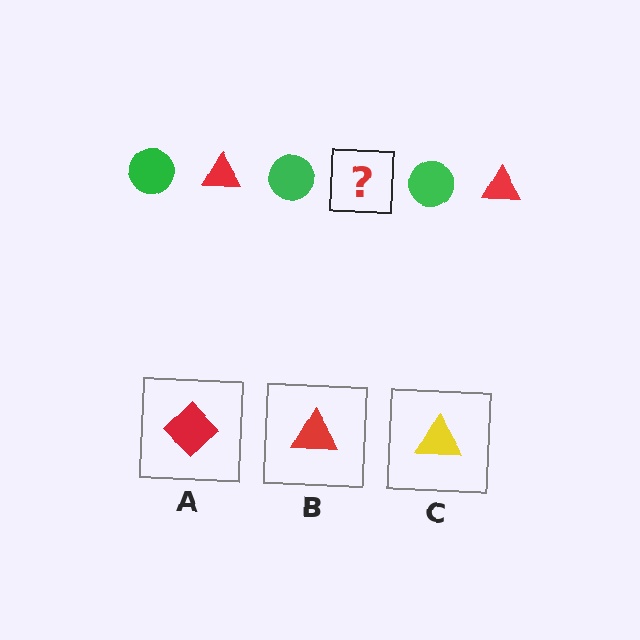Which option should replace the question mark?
Option B.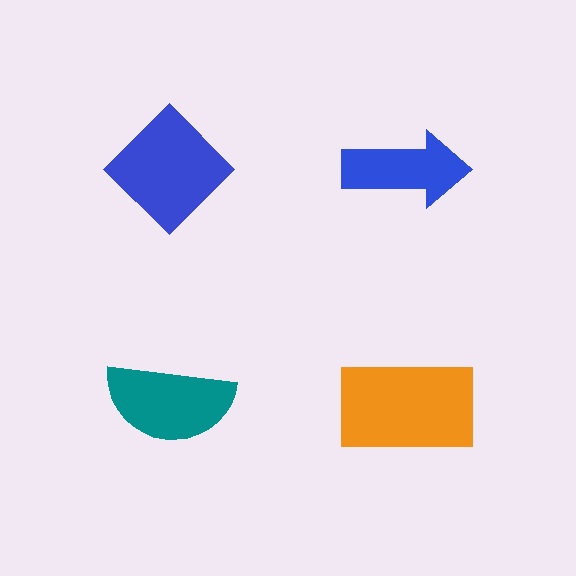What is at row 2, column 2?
An orange rectangle.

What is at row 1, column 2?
A blue arrow.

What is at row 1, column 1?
A blue diamond.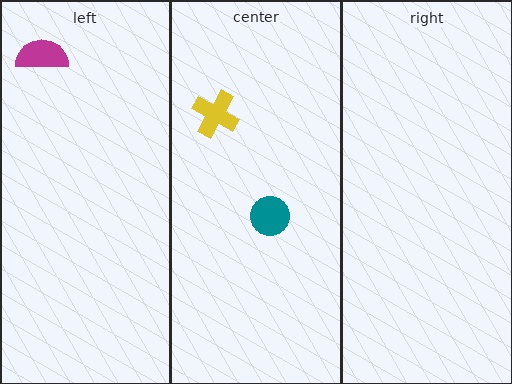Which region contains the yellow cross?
The center region.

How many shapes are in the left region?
1.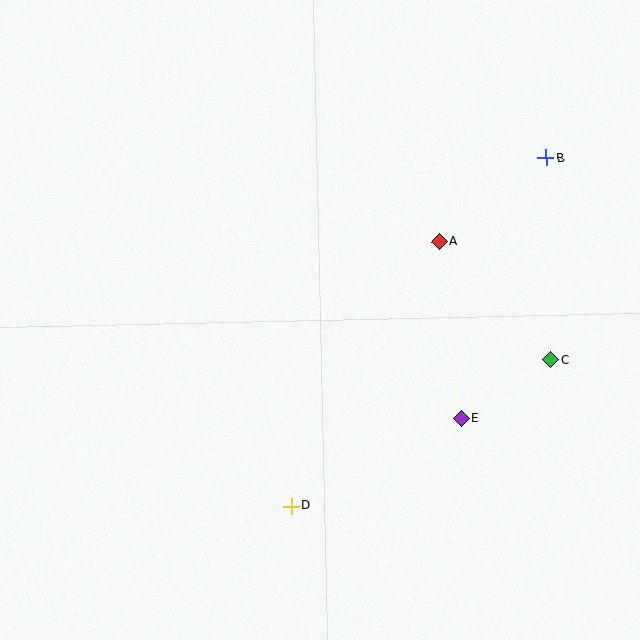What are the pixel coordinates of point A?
Point A is at (439, 241).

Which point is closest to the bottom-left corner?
Point D is closest to the bottom-left corner.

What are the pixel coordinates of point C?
Point C is at (550, 359).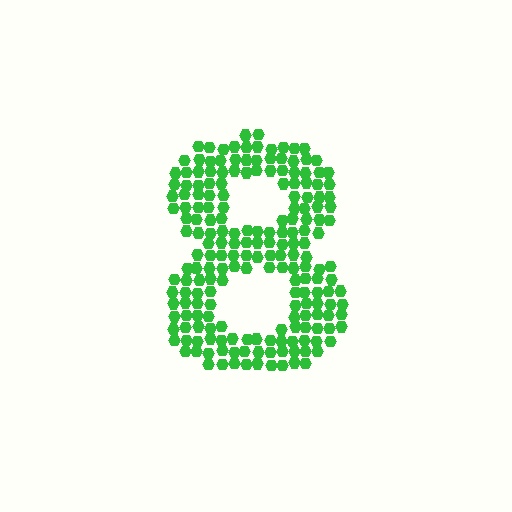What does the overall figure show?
The overall figure shows the digit 8.